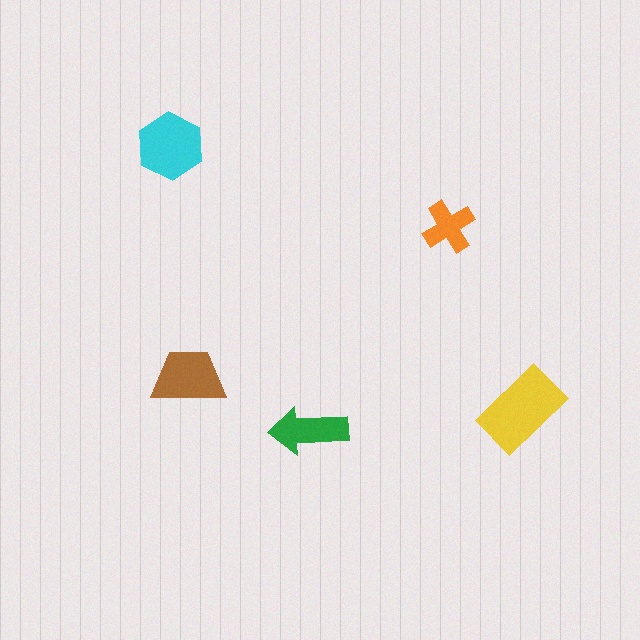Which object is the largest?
The yellow rectangle.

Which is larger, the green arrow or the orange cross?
The green arrow.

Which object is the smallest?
The orange cross.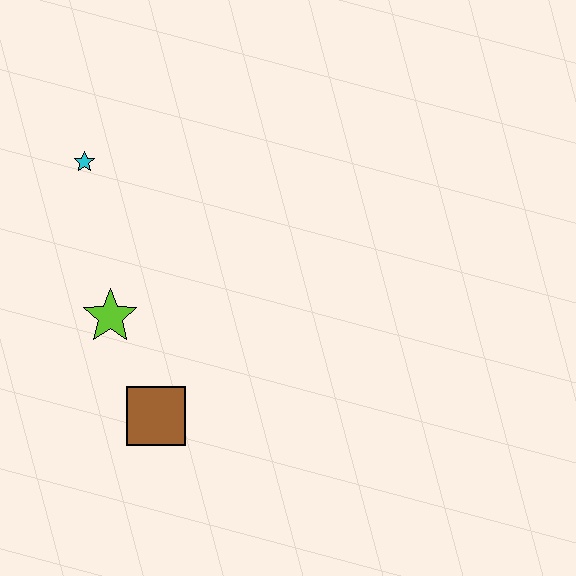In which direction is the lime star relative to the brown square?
The lime star is above the brown square.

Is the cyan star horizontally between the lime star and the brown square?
No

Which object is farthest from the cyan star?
The brown square is farthest from the cyan star.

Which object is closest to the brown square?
The lime star is closest to the brown square.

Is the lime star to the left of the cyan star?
No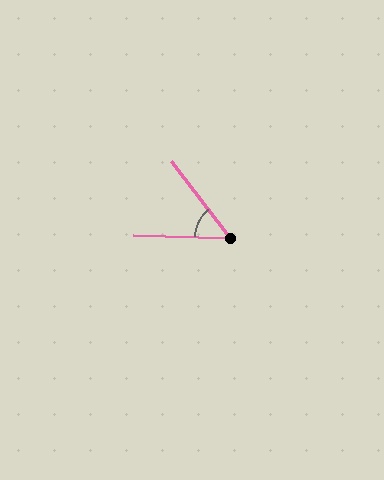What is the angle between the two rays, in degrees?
Approximately 51 degrees.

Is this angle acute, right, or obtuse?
It is acute.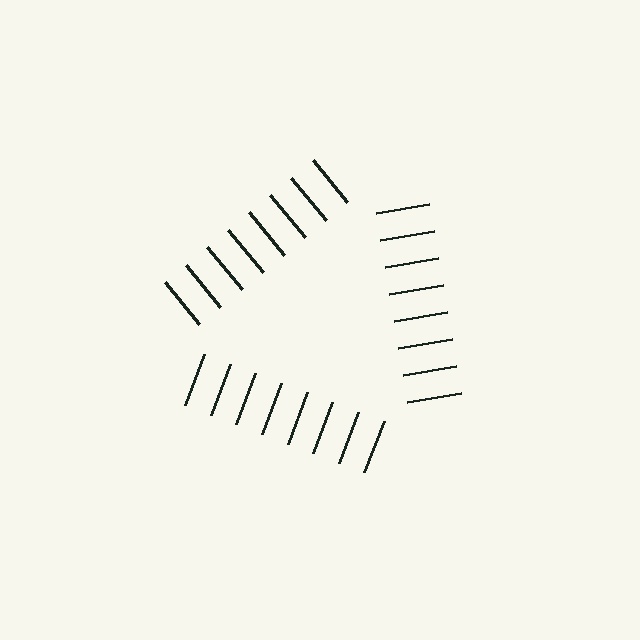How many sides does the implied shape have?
3 sides — the line-ends trace a triangle.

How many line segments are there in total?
24 — 8 along each of the 3 edges.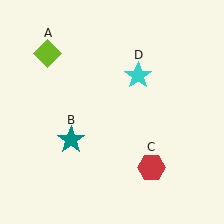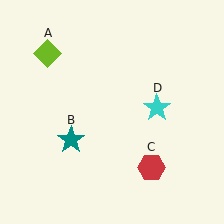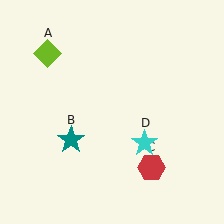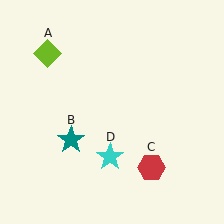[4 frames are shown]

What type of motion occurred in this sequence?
The cyan star (object D) rotated clockwise around the center of the scene.